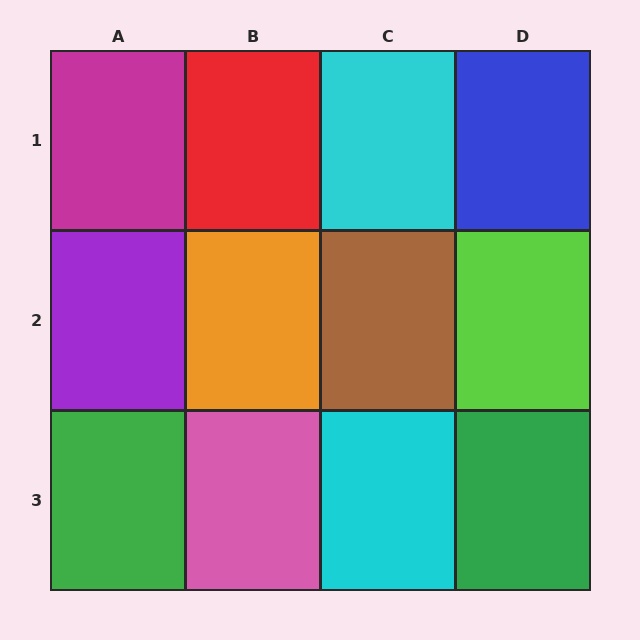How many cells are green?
2 cells are green.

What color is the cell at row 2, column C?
Brown.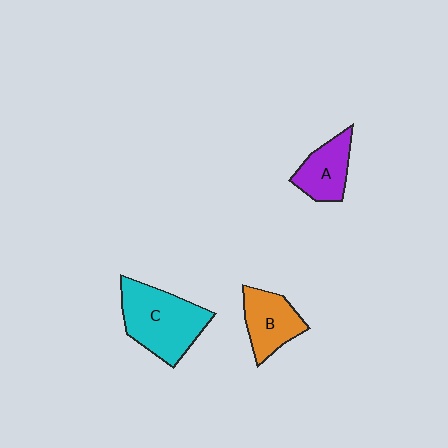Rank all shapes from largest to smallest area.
From largest to smallest: C (cyan), B (orange), A (purple).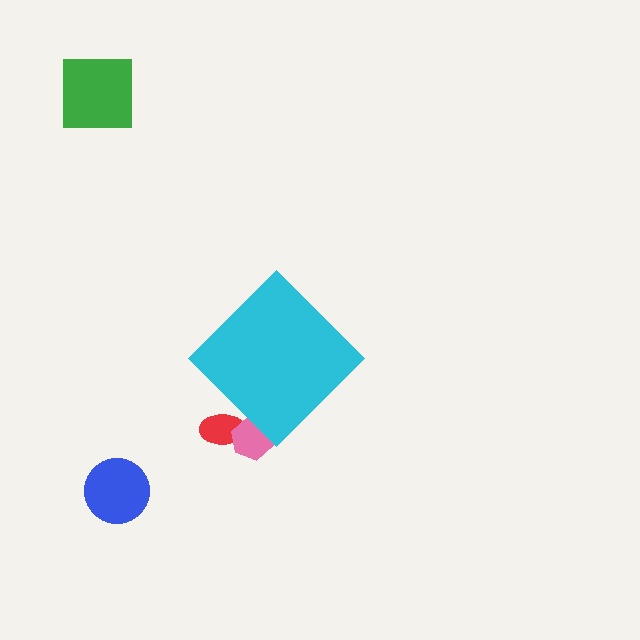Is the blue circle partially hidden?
No, the blue circle is fully visible.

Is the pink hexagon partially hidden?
Yes, the pink hexagon is partially hidden behind the cyan diamond.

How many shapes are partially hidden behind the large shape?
2 shapes are partially hidden.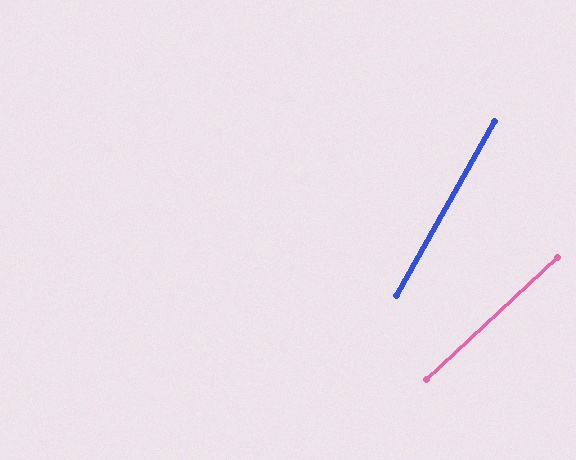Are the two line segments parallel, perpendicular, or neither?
Neither parallel nor perpendicular — they differ by about 18°.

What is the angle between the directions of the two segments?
Approximately 18 degrees.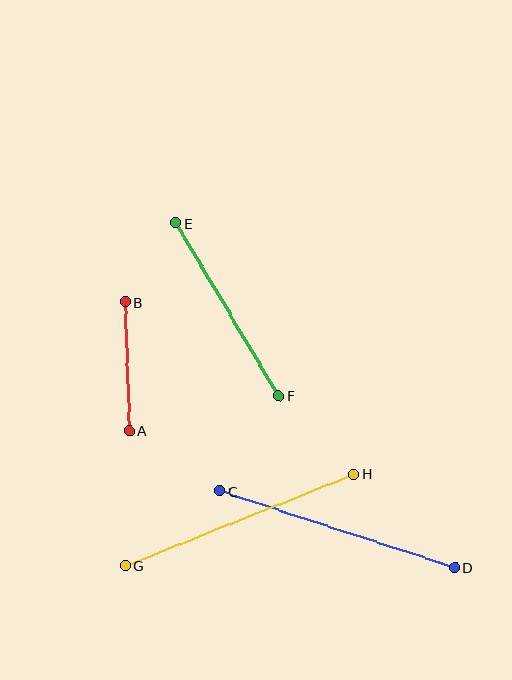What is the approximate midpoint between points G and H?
The midpoint is at approximately (240, 520) pixels.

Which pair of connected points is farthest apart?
Points C and D are farthest apart.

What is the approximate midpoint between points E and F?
The midpoint is at approximately (227, 309) pixels.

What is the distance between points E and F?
The distance is approximately 201 pixels.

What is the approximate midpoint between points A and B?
The midpoint is at approximately (127, 366) pixels.